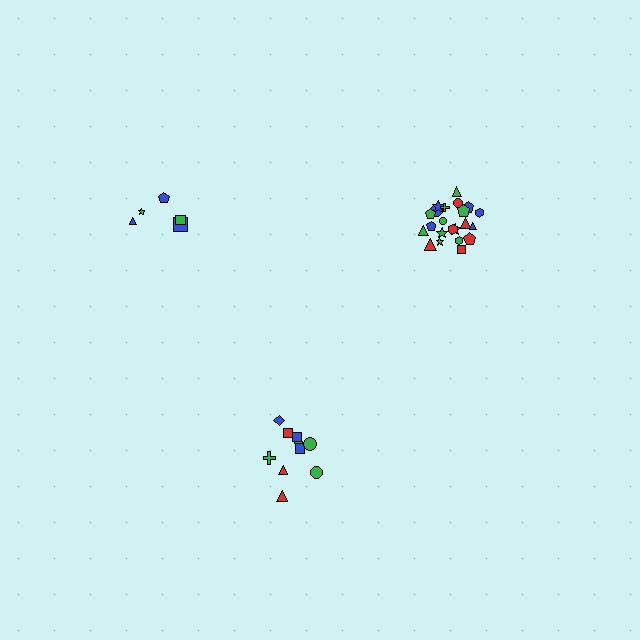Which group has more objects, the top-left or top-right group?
The top-right group.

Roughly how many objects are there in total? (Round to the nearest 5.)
Roughly 35 objects in total.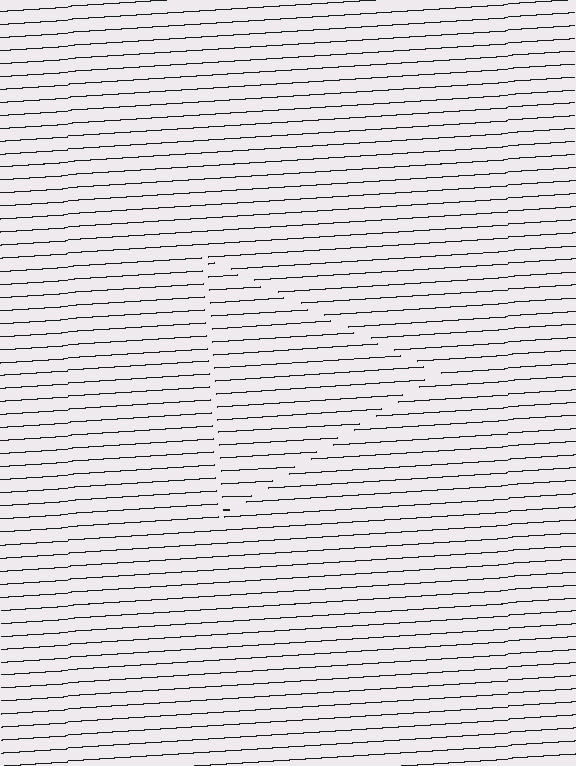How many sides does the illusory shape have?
3 sides — the line-ends trace a triangle.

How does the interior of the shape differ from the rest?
The interior of the shape contains the same grating, shifted by half a period — the contour is defined by the phase discontinuity where line-ends from the inner and outer gratings abut.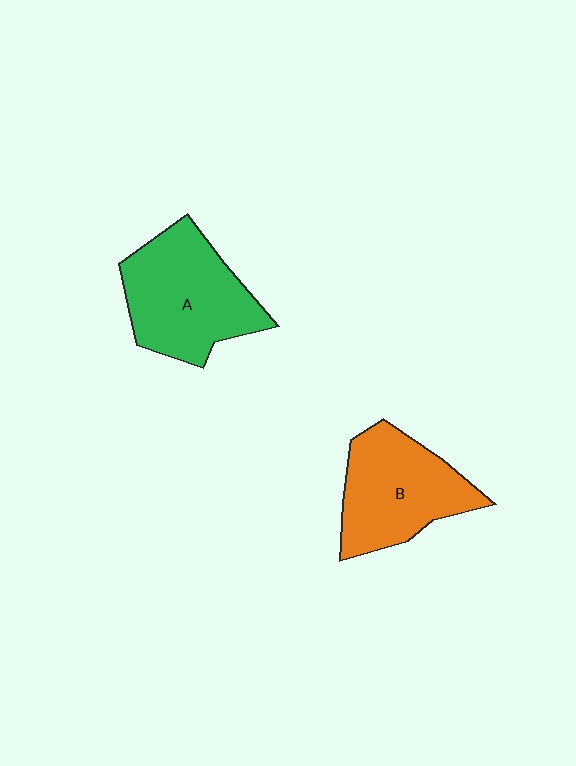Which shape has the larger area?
Shape A (green).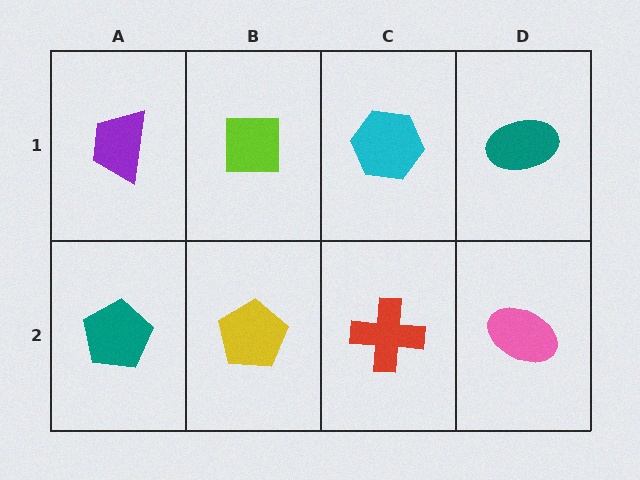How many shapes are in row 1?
4 shapes.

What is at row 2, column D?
A pink ellipse.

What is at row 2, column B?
A yellow pentagon.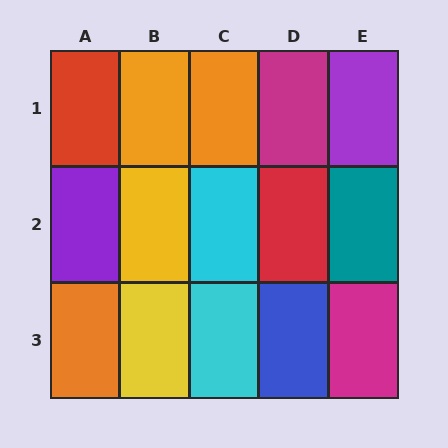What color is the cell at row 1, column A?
Red.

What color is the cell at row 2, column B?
Yellow.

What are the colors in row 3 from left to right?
Orange, yellow, cyan, blue, magenta.